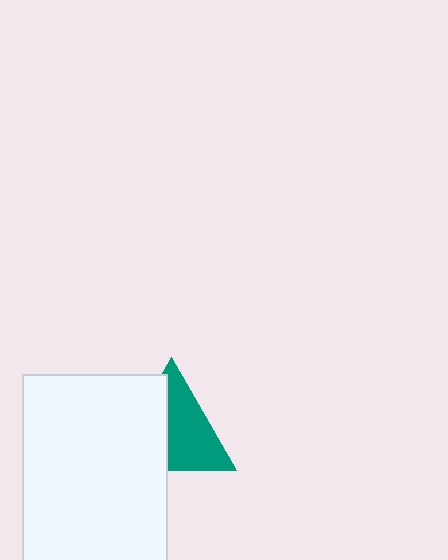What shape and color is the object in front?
The object in front is a white rectangle.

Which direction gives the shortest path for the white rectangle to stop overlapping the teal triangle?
Moving left gives the shortest separation.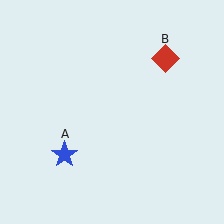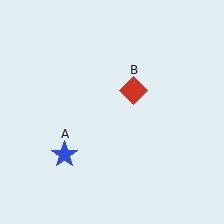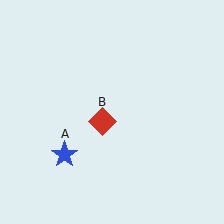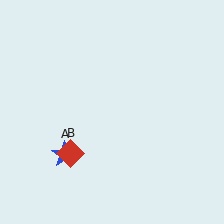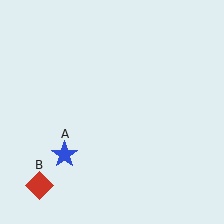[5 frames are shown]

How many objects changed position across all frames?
1 object changed position: red diamond (object B).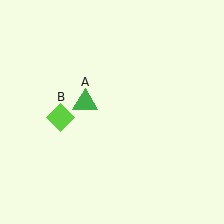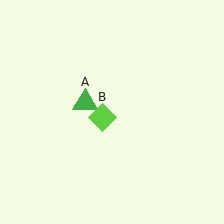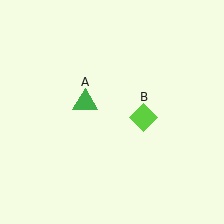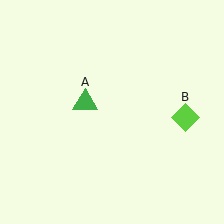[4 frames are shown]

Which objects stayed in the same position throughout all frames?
Green triangle (object A) remained stationary.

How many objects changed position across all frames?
1 object changed position: lime diamond (object B).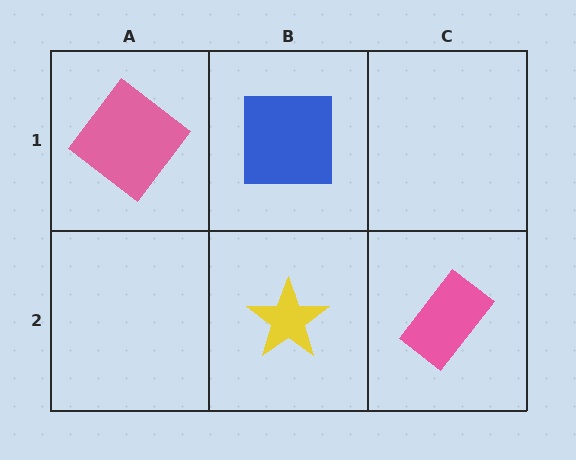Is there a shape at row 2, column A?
No, that cell is empty.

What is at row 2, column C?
A pink rectangle.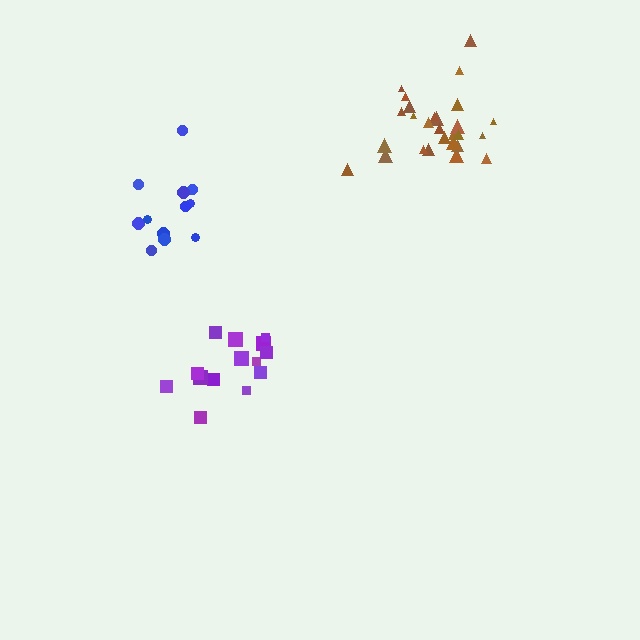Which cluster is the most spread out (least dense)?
Purple.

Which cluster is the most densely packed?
Brown.